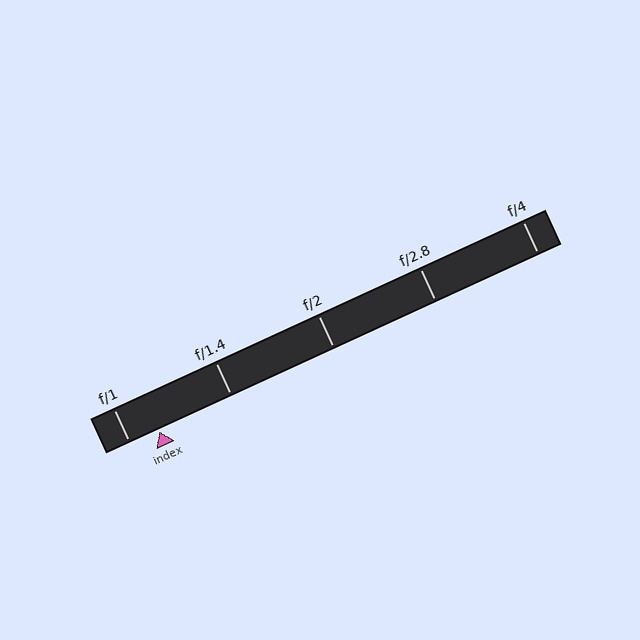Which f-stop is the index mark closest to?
The index mark is closest to f/1.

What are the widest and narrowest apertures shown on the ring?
The widest aperture shown is f/1 and the narrowest is f/4.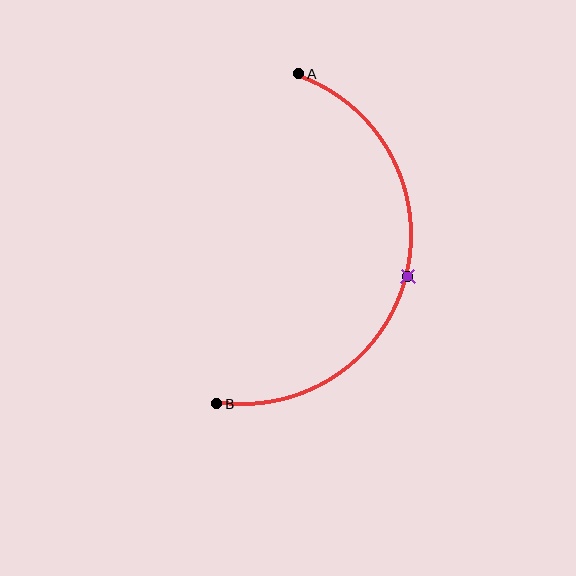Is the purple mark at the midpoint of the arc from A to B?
Yes. The purple mark lies on the arc at equal arc-length from both A and B — it is the arc midpoint.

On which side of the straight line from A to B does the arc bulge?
The arc bulges to the right of the straight line connecting A and B.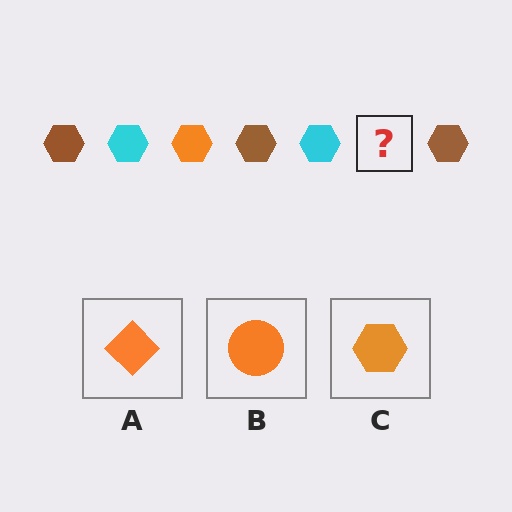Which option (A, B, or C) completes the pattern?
C.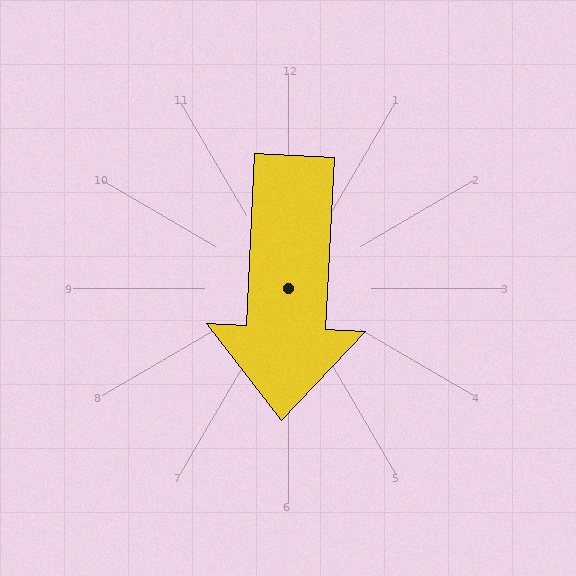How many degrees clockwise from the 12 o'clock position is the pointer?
Approximately 183 degrees.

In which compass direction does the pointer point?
South.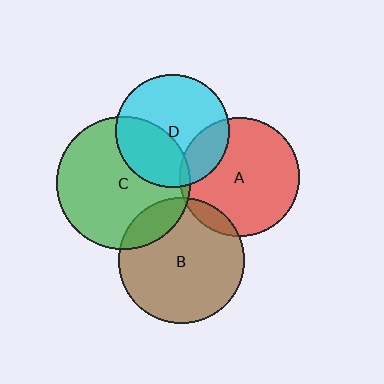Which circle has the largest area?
Circle C (green).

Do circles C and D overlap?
Yes.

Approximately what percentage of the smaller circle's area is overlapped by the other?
Approximately 35%.